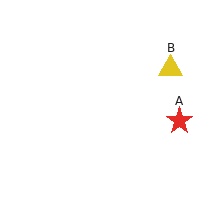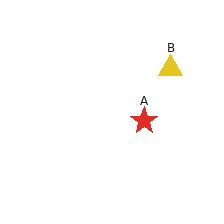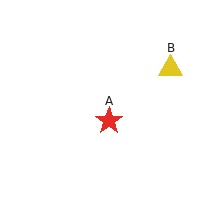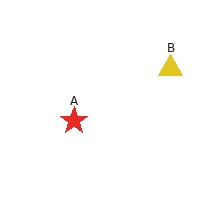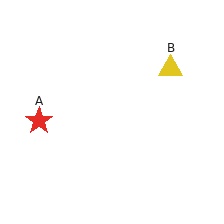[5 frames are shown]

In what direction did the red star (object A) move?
The red star (object A) moved left.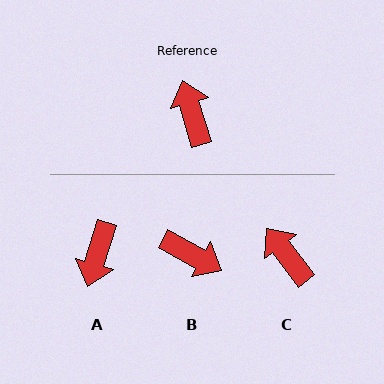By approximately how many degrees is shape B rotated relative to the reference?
Approximately 135 degrees clockwise.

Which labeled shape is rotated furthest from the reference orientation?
A, about 146 degrees away.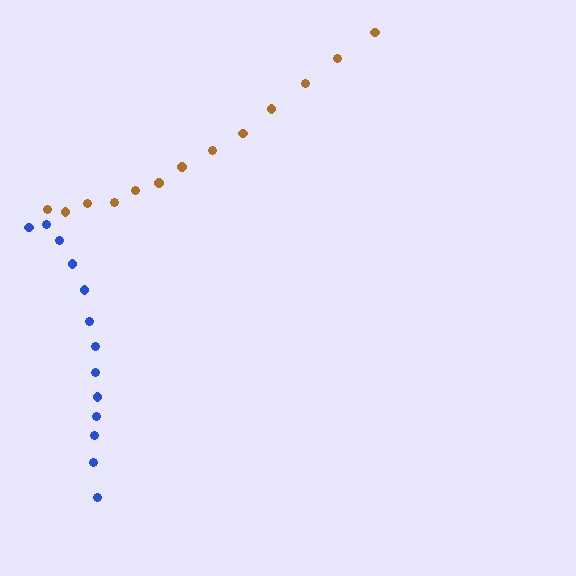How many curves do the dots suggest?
There are 2 distinct paths.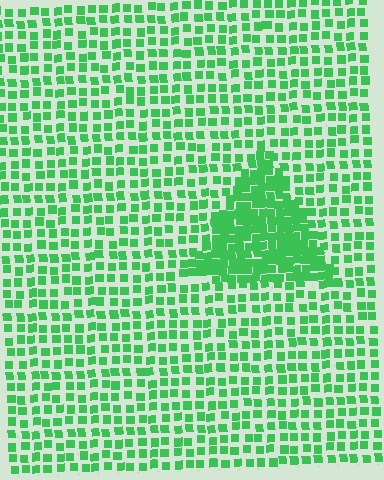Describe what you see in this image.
The image contains small green elements arranged at two different densities. A triangle-shaped region is visible where the elements are more densely packed than the surrounding area.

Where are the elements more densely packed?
The elements are more densely packed inside the triangle boundary.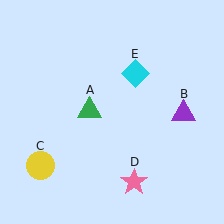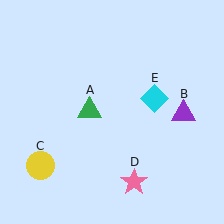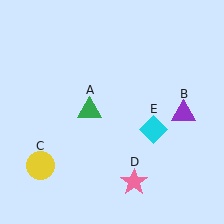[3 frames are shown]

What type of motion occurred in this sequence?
The cyan diamond (object E) rotated clockwise around the center of the scene.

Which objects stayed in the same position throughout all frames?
Green triangle (object A) and purple triangle (object B) and yellow circle (object C) and pink star (object D) remained stationary.